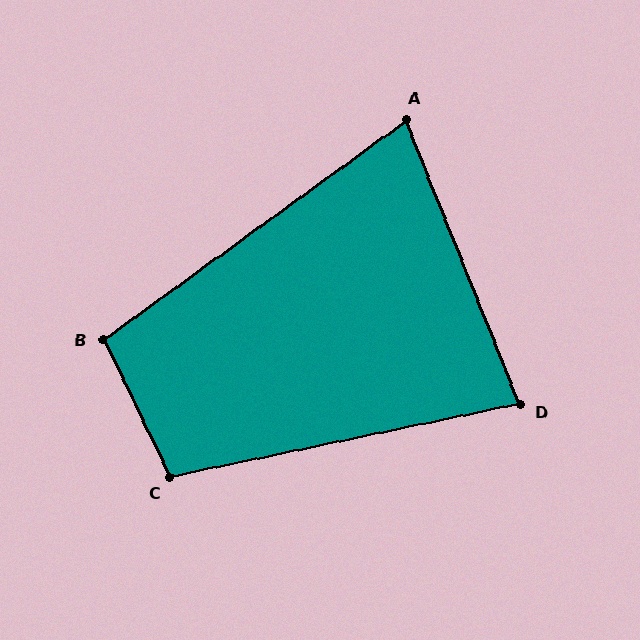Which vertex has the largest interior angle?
C, at approximately 104 degrees.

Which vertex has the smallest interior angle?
A, at approximately 76 degrees.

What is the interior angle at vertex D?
Approximately 80 degrees (acute).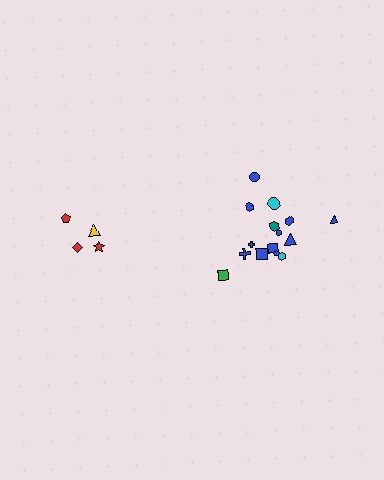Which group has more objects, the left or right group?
The right group.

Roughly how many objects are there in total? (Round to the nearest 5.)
Roughly 20 objects in total.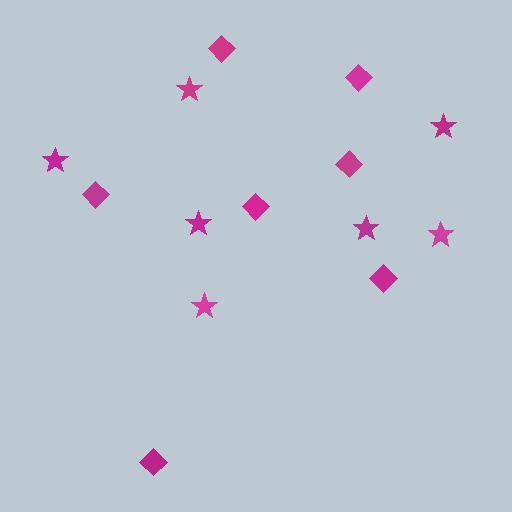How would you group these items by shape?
There are 2 groups: one group of stars (7) and one group of diamonds (7).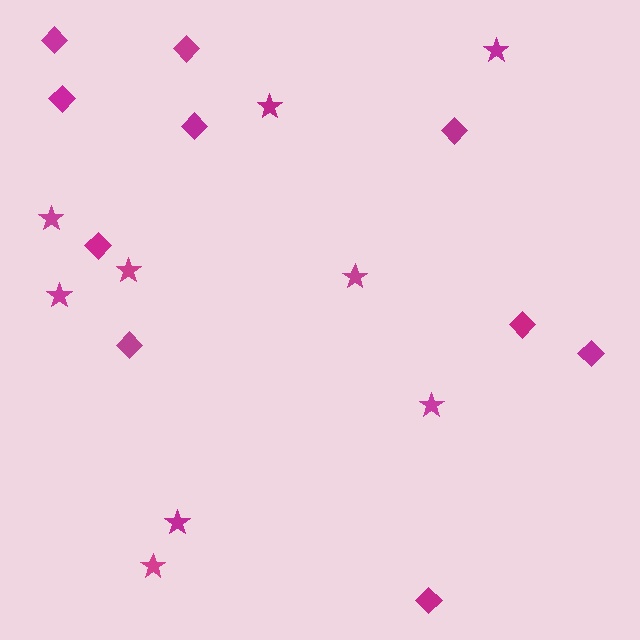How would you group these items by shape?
There are 2 groups: one group of diamonds (10) and one group of stars (9).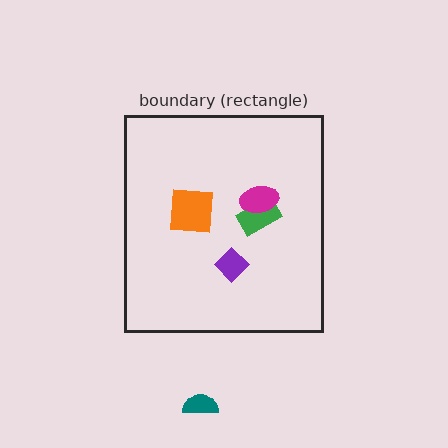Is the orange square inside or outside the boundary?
Inside.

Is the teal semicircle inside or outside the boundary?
Outside.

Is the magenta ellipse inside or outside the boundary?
Inside.